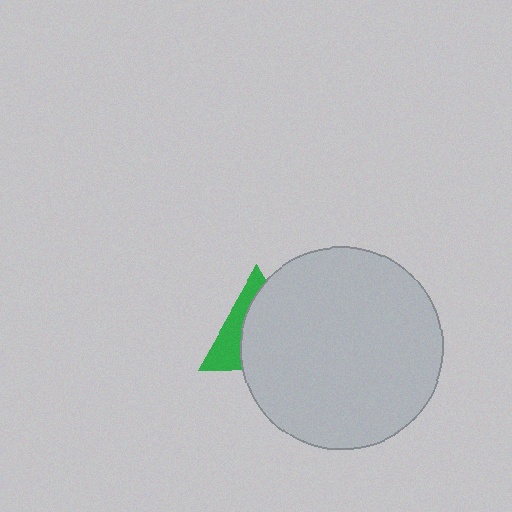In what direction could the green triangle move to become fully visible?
The green triangle could move left. That would shift it out from behind the light gray circle entirely.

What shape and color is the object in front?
The object in front is a light gray circle.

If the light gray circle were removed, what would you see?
You would see the complete green triangle.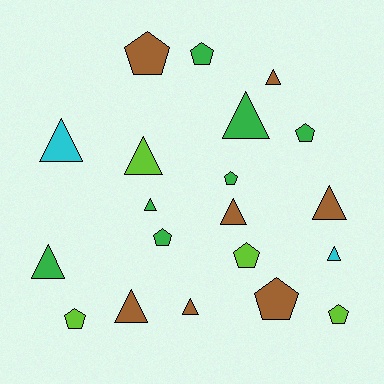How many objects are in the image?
There are 20 objects.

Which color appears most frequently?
Green, with 7 objects.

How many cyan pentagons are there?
There are no cyan pentagons.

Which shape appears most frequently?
Triangle, with 11 objects.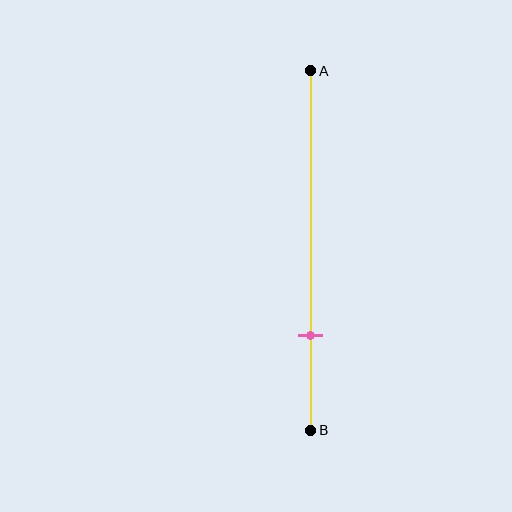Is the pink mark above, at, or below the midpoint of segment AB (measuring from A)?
The pink mark is below the midpoint of segment AB.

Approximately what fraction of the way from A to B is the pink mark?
The pink mark is approximately 75% of the way from A to B.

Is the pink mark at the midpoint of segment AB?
No, the mark is at about 75% from A, not at the 50% midpoint.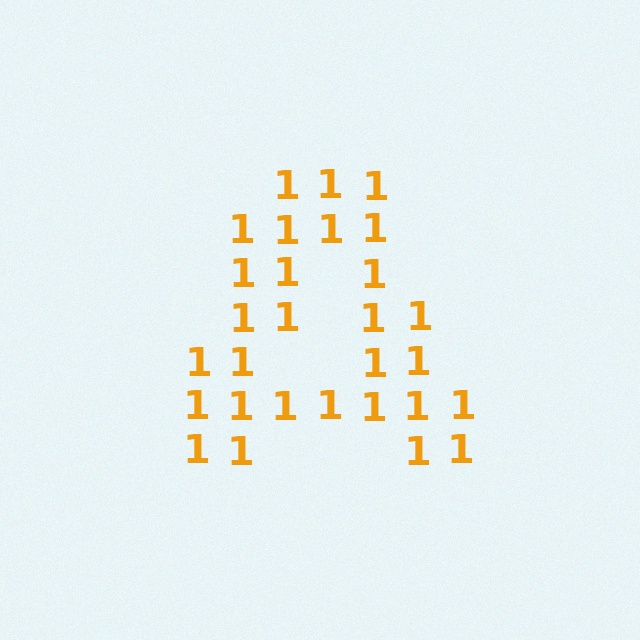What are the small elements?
The small elements are digit 1's.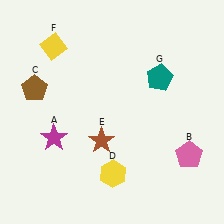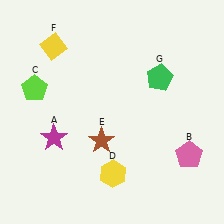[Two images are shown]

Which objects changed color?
C changed from brown to lime. G changed from teal to green.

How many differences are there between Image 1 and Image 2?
There are 2 differences between the two images.